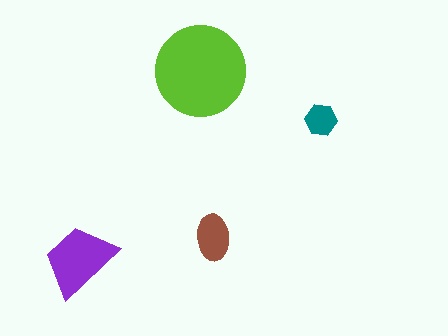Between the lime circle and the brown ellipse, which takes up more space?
The lime circle.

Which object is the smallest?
The teal hexagon.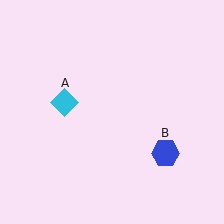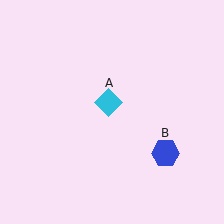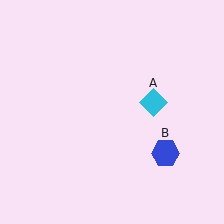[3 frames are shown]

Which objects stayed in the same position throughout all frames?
Blue hexagon (object B) remained stationary.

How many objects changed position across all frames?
1 object changed position: cyan diamond (object A).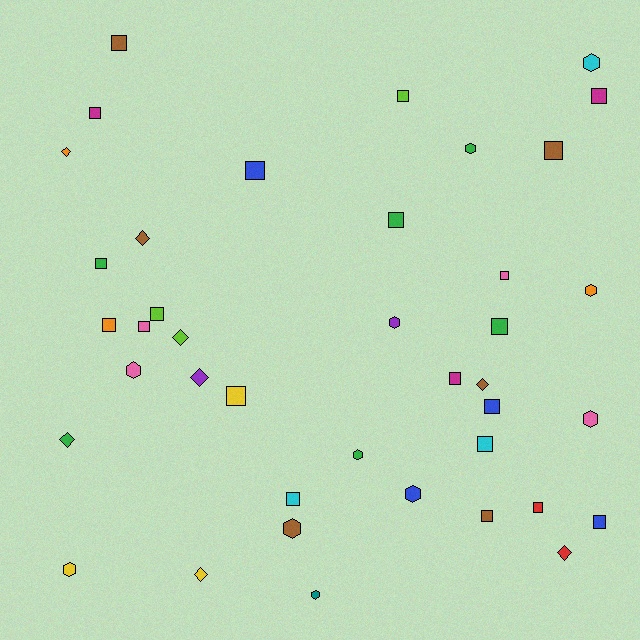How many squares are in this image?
There are 21 squares.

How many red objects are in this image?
There are 2 red objects.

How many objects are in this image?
There are 40 objects.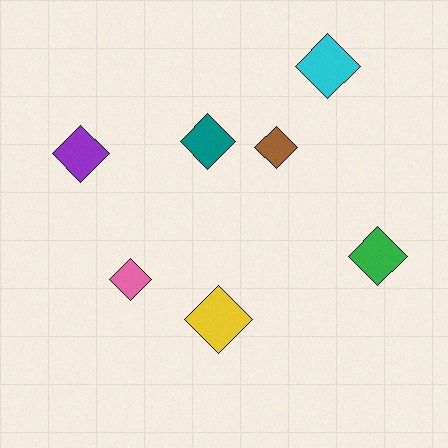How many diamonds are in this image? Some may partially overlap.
There are 7 diamonds.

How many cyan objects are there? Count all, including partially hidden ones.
There is 1 cyan object.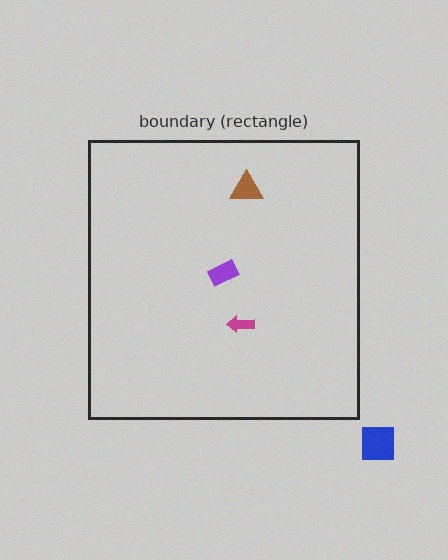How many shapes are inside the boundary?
3 inside, 1 outside.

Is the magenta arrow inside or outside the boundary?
Inside.